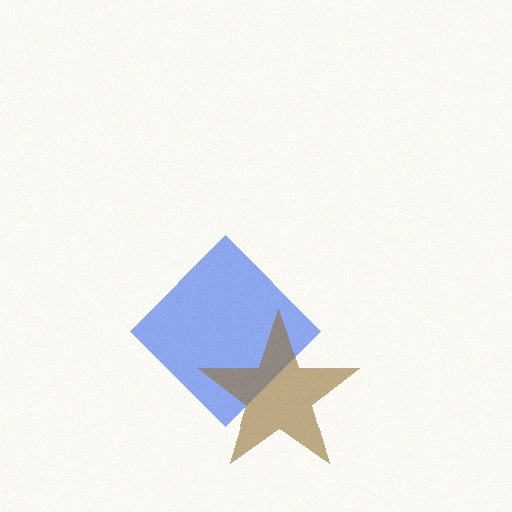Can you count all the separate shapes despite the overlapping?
Yes, there are 2 separate shapes.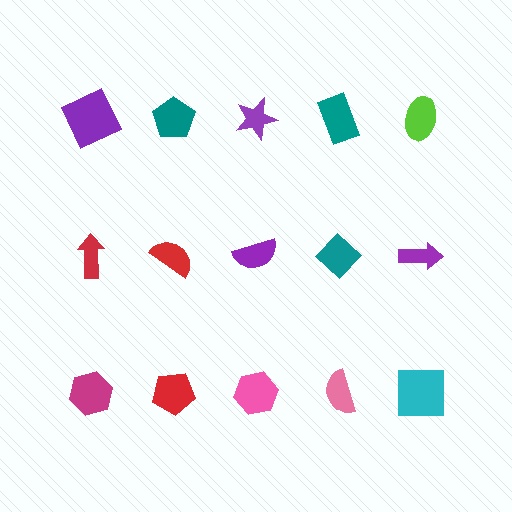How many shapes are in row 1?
5 shapes.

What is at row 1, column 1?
A purple square.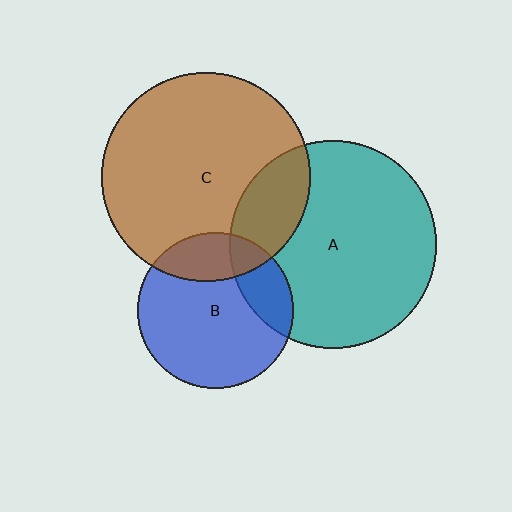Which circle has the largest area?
Circle C (brown).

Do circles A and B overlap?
Yes.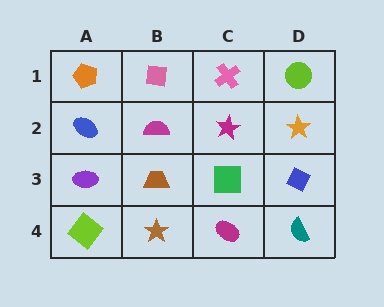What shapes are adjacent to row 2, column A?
An orange pentagon (row 1, column A), a purple ellipse (row 3, column A), a magenta semicircle (row 2, column B).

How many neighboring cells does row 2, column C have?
4.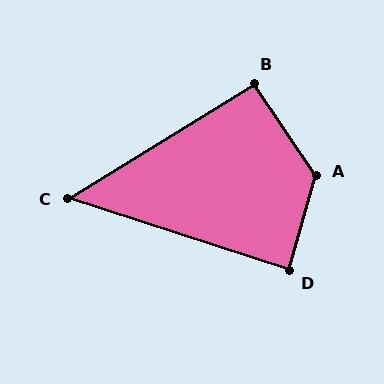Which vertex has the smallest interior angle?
C, at approximately 49 degrees.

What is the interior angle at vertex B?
Approximately 92 degrees (approximately right).